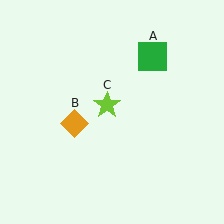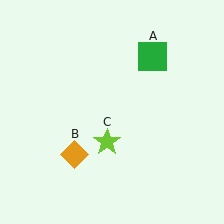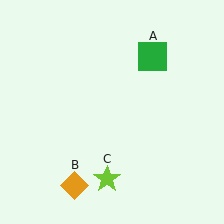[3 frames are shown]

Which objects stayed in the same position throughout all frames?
Green square (object A) remained stationary.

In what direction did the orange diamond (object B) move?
The orange diamond (object B) moved down.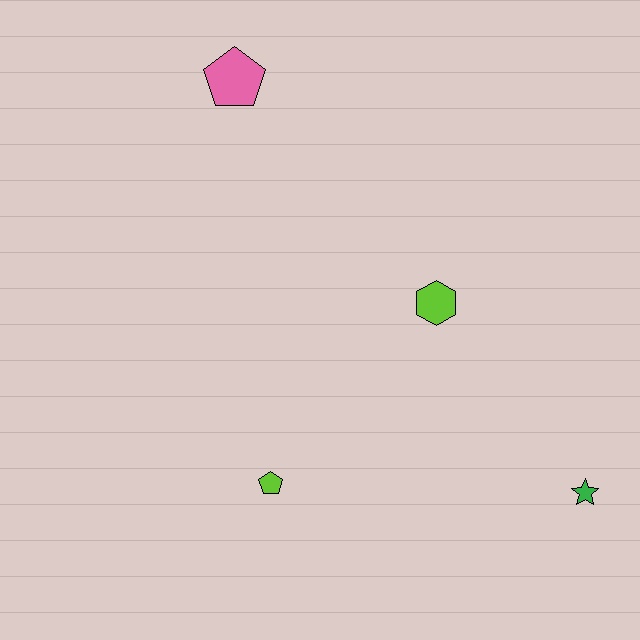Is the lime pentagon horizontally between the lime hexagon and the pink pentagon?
Yes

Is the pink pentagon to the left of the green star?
Yes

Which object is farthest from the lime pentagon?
The pink pentagon is farthest from the lime pentagon.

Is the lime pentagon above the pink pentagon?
No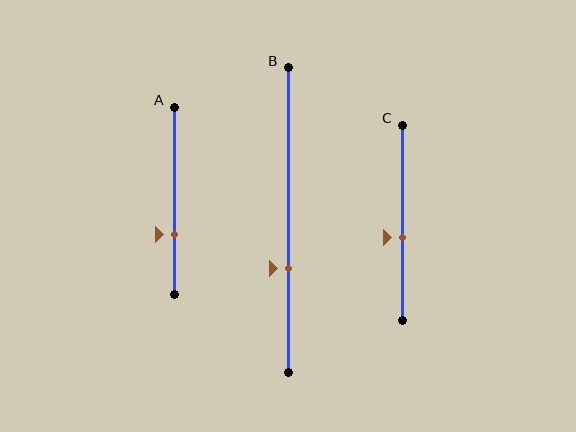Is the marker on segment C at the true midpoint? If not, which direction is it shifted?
No, the marker on segment C is shifted downward by about 7% of the segment length.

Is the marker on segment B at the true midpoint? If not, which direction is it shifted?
No, the marker on segment B is shifted downward by about 16% of the segment length.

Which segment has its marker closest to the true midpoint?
Segment C has its marker closest to the true midpoint.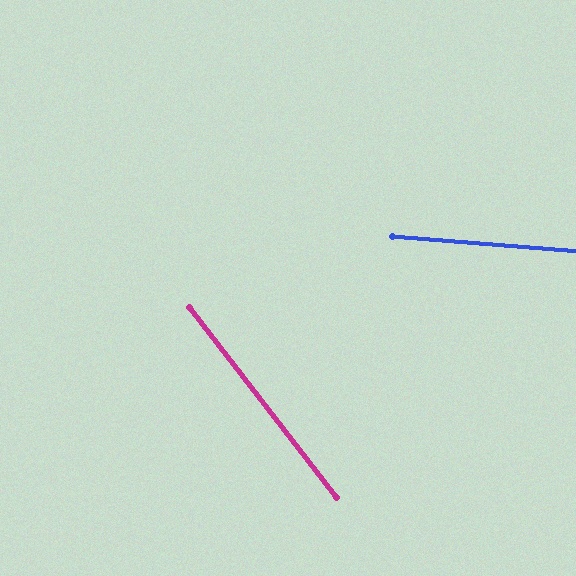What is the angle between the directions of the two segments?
Approximately 48 degrees.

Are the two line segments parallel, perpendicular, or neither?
Neither parallel nor perpendicular — they differ by about 48°.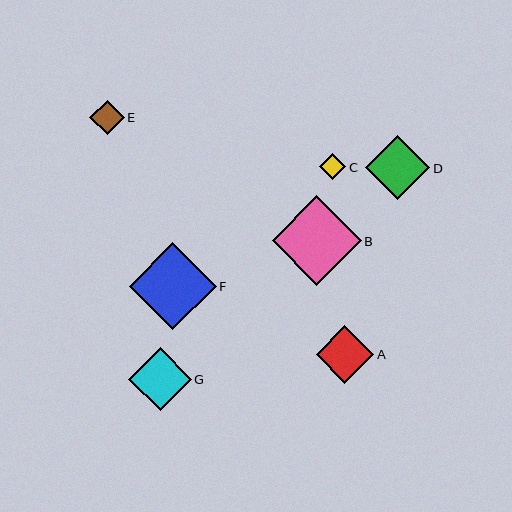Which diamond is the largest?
Diamond B is the largest with a size of approximately 89 pixels.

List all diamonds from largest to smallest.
From largest to smallest: B, F, D, G, A, E, C.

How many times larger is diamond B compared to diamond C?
Diamond B is approximately 3.4 times the size of diamond C.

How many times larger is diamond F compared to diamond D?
Diamond F is approximately 1.4 times the size of diamond D.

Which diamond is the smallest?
Diamond C is the smallest with a size of approximately 26 pixels.